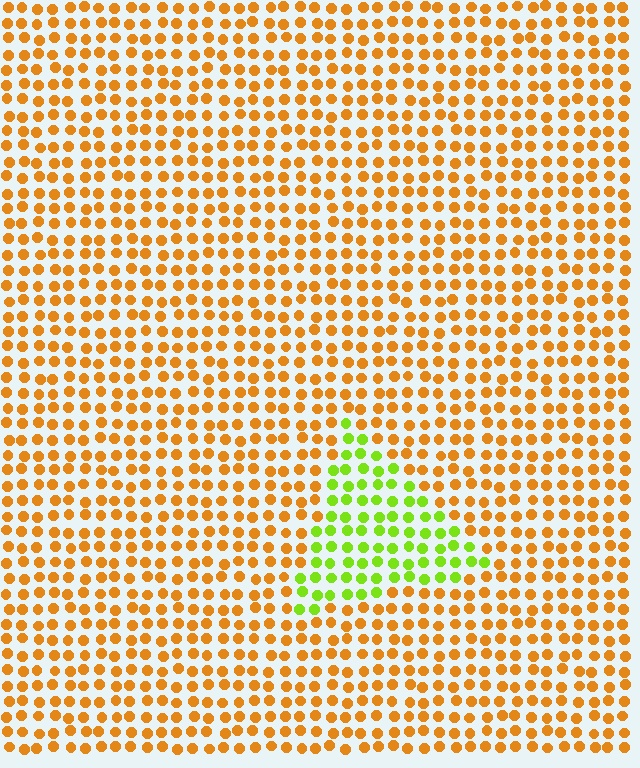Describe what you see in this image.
The image is filled with small orange elements in a uniform arrangement. A triangle-shaped region is visible where the elements are tinted to a slightly different hue, forming a subtle color boundary.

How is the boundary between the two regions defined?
The boundary is defined purely by a slight shift in hue (about 58 degrees). Spacing, size, and orientation are identical on both sides.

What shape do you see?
I see a triangle.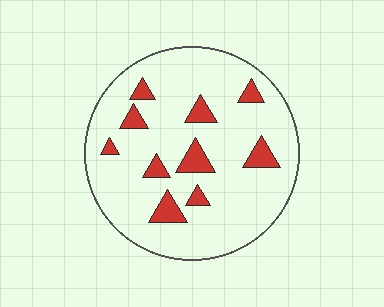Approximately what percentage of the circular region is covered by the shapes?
Approximately 15%.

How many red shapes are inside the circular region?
10.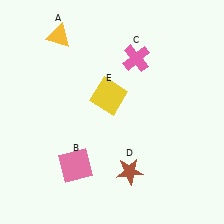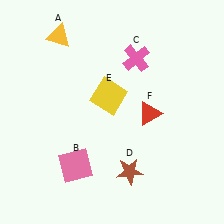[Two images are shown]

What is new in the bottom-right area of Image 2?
A red triangle (F) was added in the bottom-right area of Image 2.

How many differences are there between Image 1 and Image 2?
There is 1 difference between the two images.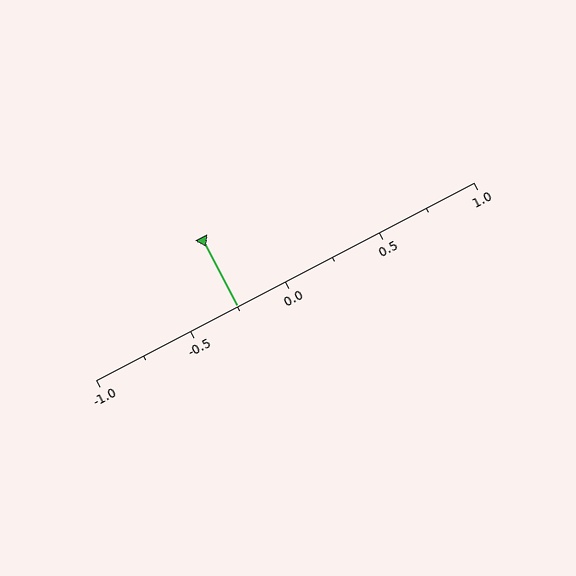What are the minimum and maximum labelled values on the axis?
The axis runs from -1.0 to 1.0.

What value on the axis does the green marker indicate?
The marker indicates approximately -0.25.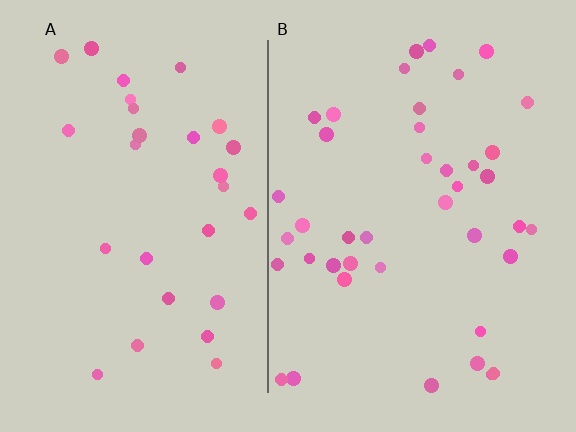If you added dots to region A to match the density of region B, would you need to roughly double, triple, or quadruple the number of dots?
Approximately double.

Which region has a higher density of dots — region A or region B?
B (the right).